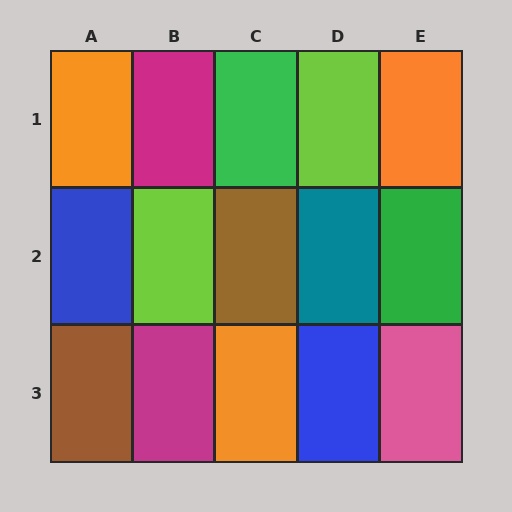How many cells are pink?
1 cell is pink.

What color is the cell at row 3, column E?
Pink.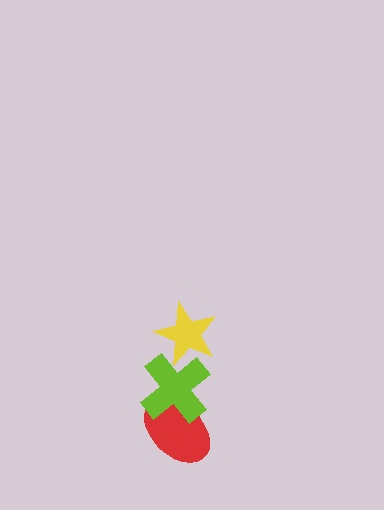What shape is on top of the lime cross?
The yellow star is on top of the lime cross.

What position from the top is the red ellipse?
The red ellipse is 3rd from the top.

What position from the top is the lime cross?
The lime cross is 2nd from the top.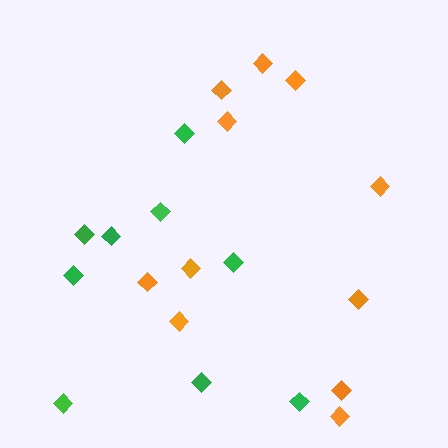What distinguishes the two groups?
There are 2 groups: one group of green diamonds (9) and one group of orange diamonds (11).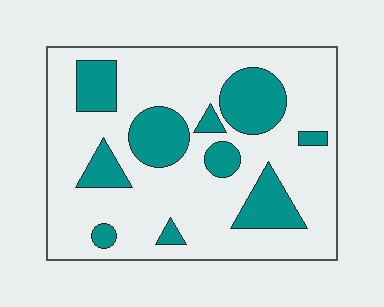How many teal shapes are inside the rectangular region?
10.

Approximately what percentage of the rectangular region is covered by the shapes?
Approximately 25%.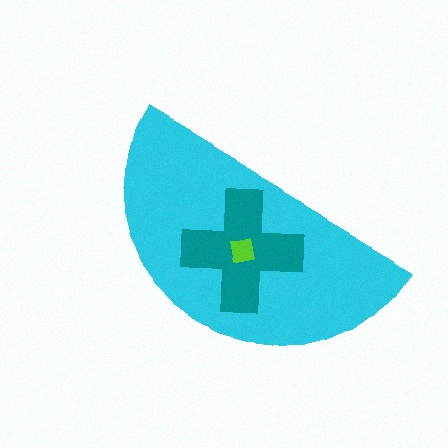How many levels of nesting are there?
3.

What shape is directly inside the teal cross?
The lime square.